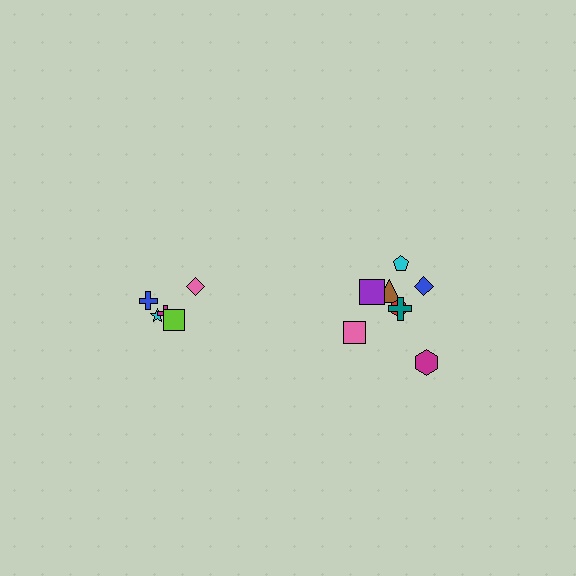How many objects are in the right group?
There are 8 objects.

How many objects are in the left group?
There are 5 objects.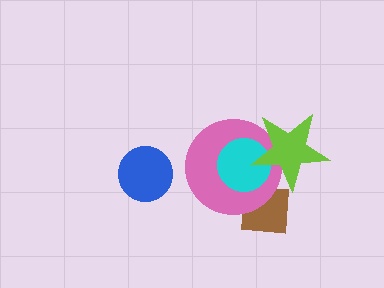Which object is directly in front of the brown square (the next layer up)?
The pink circle is directly in front of the brown square.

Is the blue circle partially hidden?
No, no other shape covers it.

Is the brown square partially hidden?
Yes, it is partially covered by another shape.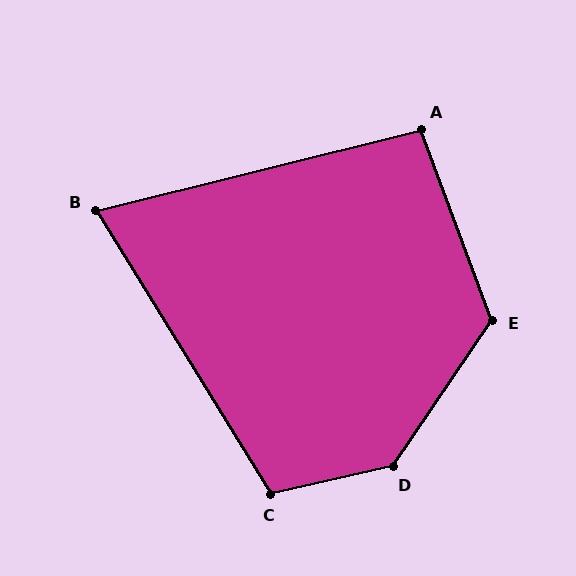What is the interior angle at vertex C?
Approximately 109 degrees (obtuse).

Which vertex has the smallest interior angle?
B, at approximately 72 degrees.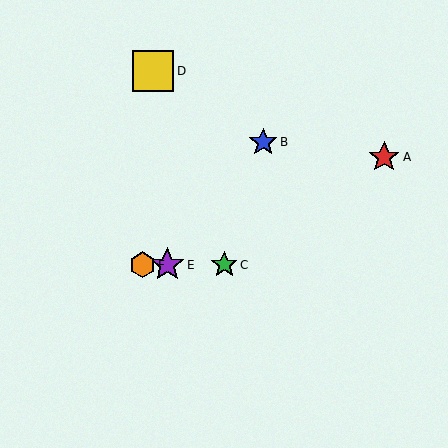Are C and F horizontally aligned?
Yes, both are at y≈265.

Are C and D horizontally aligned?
No, C is at y≈265 and D is at y≈71.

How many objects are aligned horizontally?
3 objects (C, E, F) are aligned horizontally.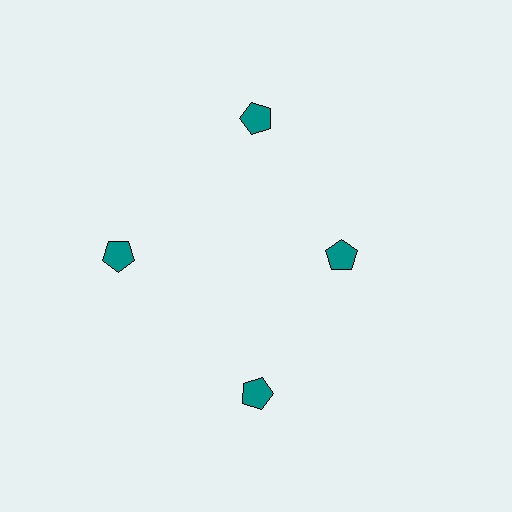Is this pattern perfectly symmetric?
No. The 4 teal pentagons are arranged in a ring, but one element near the 3 o'clock position is pulled inward toward the center, breaking the 4-fold rotational symmetry.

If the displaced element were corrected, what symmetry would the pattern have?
It would have 4-fold rotational symmetry — the pattern would map onto itself every 90 degrees.